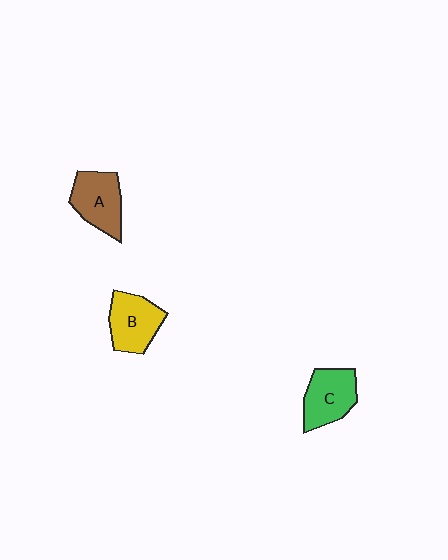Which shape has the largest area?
Shape A (brown).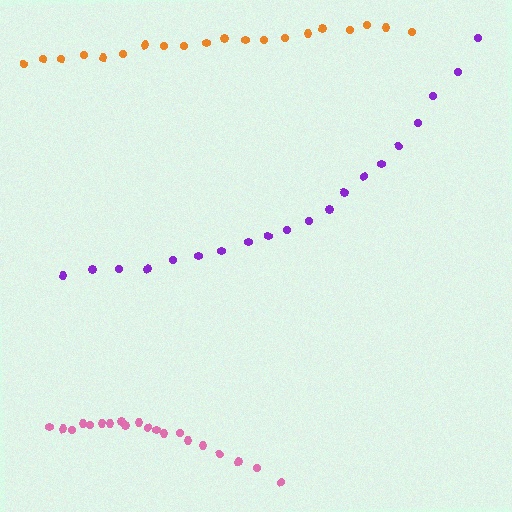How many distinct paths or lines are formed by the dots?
There are 3 distinct paths.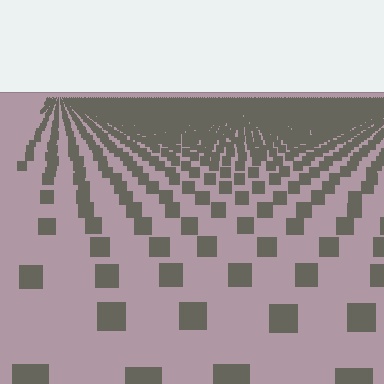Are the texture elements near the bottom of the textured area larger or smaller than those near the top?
Larger. Near the bottom, elements are closer to the viewer and appear at a bigger on-screen size.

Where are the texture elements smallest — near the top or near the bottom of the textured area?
Near the top.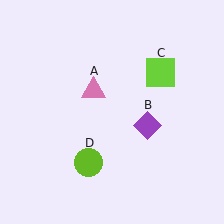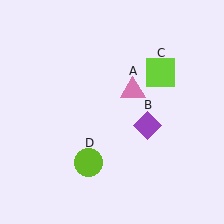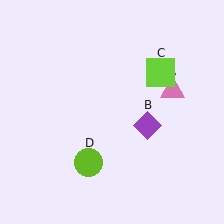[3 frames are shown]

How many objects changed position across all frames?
1 object changed position: pink triangle (object A).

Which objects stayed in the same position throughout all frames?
Purple diamond (object B) and lime square (object C) and lime circle (object D) remained stationary.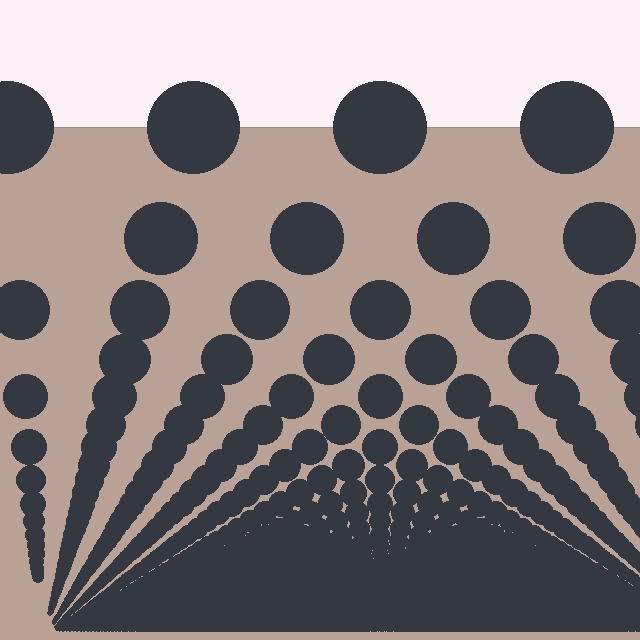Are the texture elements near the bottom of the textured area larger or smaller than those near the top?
Smaller. The gradient is inverted — elements near the bottom are smaller and denser.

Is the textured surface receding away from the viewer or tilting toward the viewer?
The surface appears to tilt toward the viewer. Texture elements get larger and sparser toward the top.